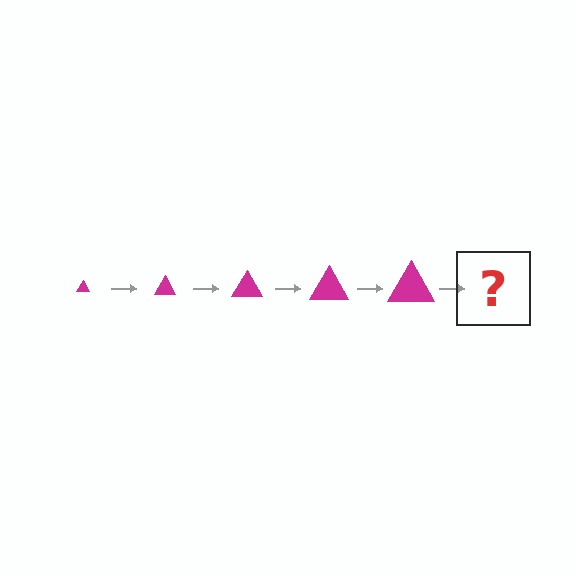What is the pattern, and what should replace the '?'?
The pattern is that the triangle gets progressively larger each step. The '?' should be a magenta triangle, larger than the previous one.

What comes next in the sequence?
The next element should be a magenta triangle, larger than the previous one.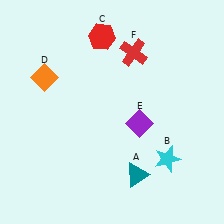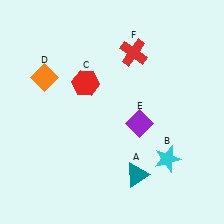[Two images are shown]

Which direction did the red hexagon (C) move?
The red hexagon (C) moved down.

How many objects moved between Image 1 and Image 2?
1 object moved between the two images.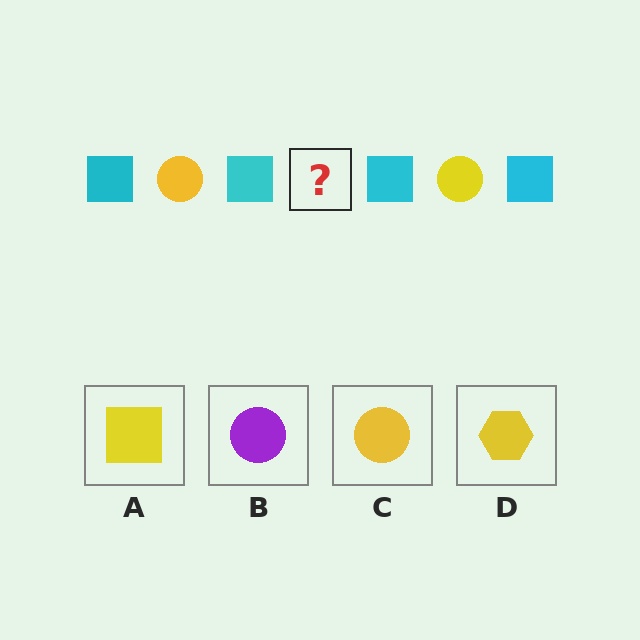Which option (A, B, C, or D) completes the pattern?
C.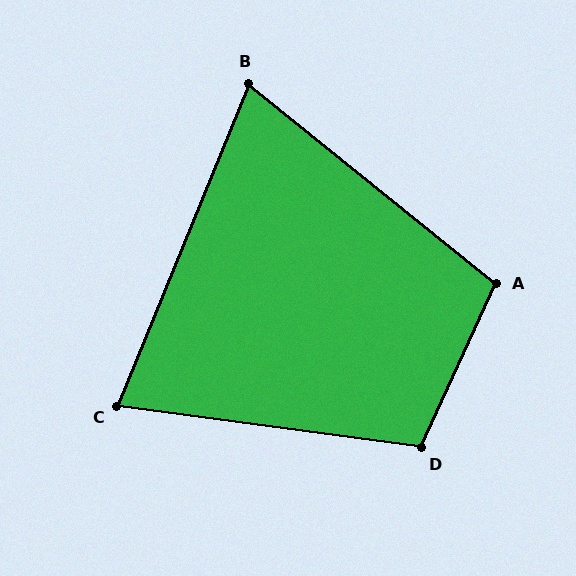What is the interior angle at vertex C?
Approximately 76 degrees (acute).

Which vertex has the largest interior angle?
D, at approximately 107 degrees.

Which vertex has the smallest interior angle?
B, at approximately 73 degrees.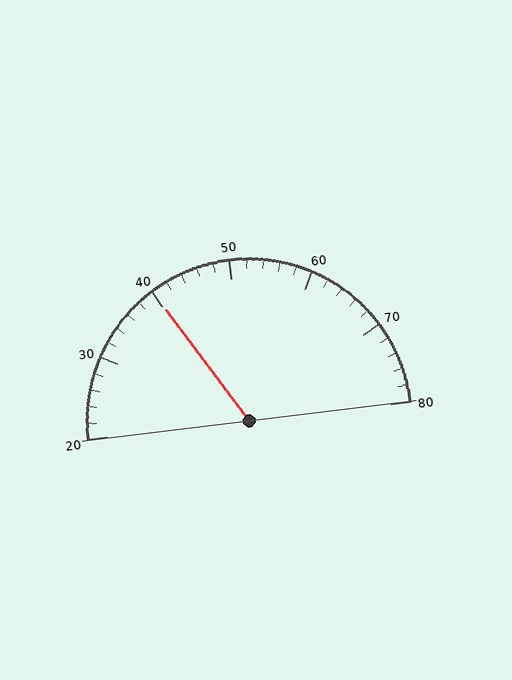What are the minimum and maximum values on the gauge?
The gauge ranges from 20 to 80.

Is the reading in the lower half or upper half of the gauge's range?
The reading is in the lower half of the range (20 to 80).